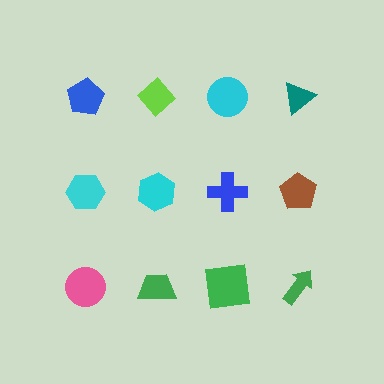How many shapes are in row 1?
4 shapes.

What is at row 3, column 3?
A green square.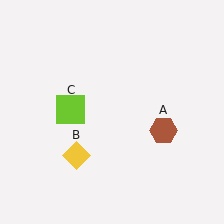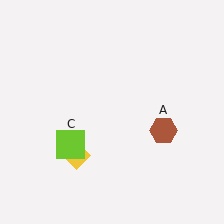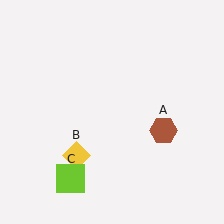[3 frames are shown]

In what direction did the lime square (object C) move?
The lime square (object C) moved down.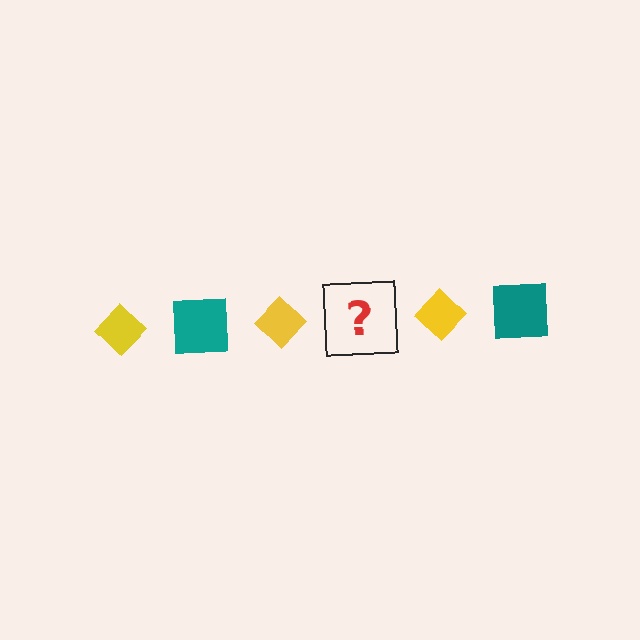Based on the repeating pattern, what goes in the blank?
The blank should be a teal square.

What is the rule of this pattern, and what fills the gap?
The rule is that the pattern alternates between yellow diamond and teal square. The gap should be filled with a teal square.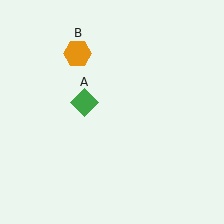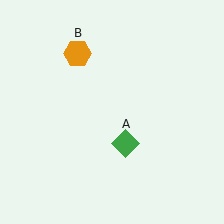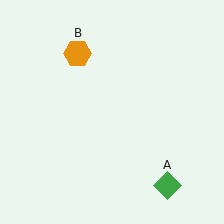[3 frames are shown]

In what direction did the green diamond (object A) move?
The green diamond (object A) moved down and to the right.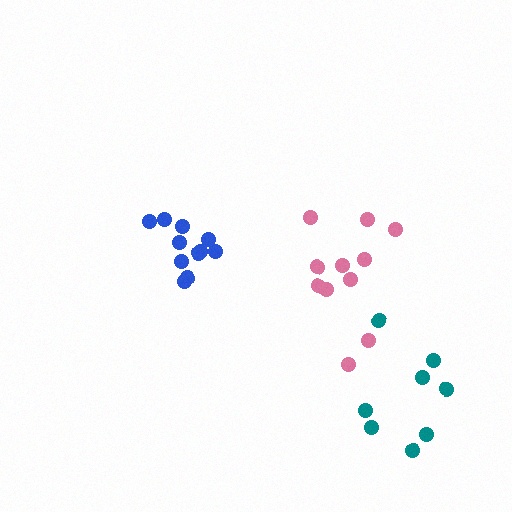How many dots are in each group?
Group 1: 11 dots, Group 2: 11 dots, Group 3: 8 dots (30 total).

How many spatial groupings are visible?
There are 3 spatial groupings.